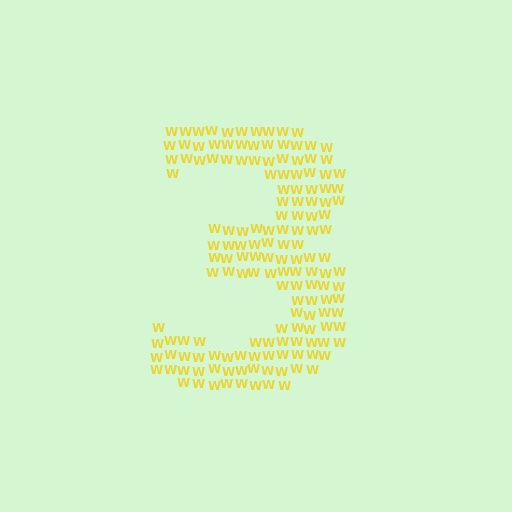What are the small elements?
The small elements are letter W's.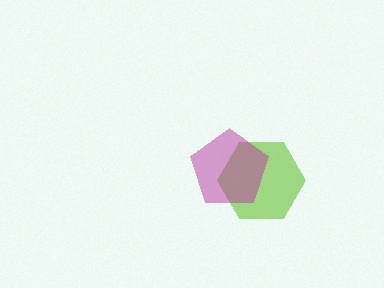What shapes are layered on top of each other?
The layered shapes are: a lime hexagon, a magenta pentagon.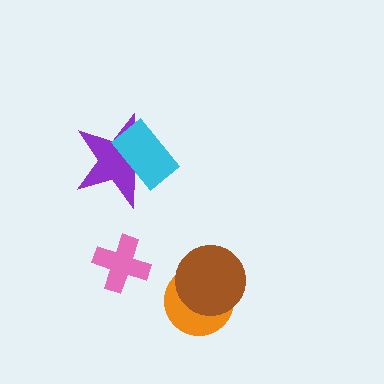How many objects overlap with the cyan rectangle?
1 object overlaps with the cyan rectangle.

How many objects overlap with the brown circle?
1 object overlaps with the brown circle.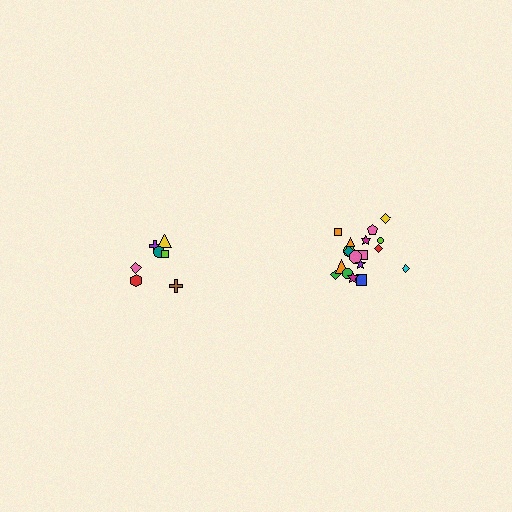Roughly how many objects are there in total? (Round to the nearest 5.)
Roughly 25 objects in total.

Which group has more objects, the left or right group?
The right group.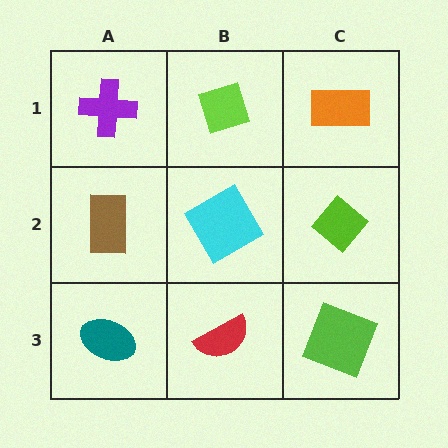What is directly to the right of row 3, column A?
A red semicircle.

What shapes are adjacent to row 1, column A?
A brown rectangle (row 2, column A), a lime diamond (row 1, column B).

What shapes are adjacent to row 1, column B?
A cyan diamond (row 2, column B), a purple cross (row 1, column A), an orange rectangle (row 1, column C).